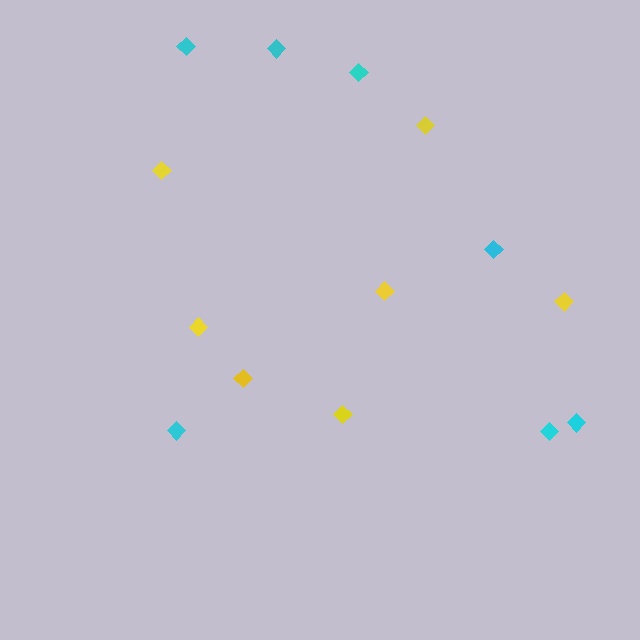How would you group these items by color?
There are 2 groups: one group of cyan diamonds (7) and one group of yellow diamonds (7).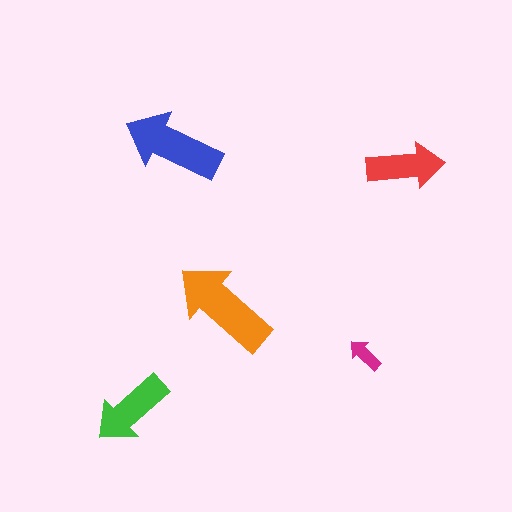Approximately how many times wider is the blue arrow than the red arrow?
About 1.5 times wider.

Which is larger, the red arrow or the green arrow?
The green one.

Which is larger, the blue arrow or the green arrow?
The blue one.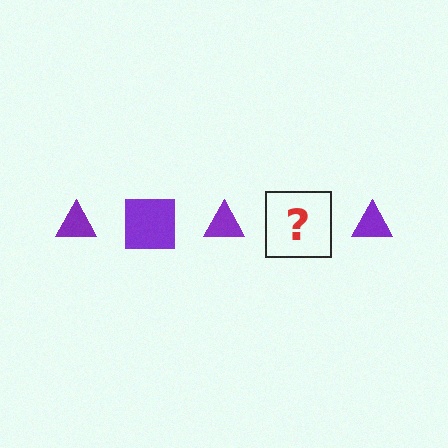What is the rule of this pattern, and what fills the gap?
The rule is that the pattern cycles through triangle, square shapes in purple. The gap should be filled with a purple square.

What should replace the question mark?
The question mark should be replaced with a purple square.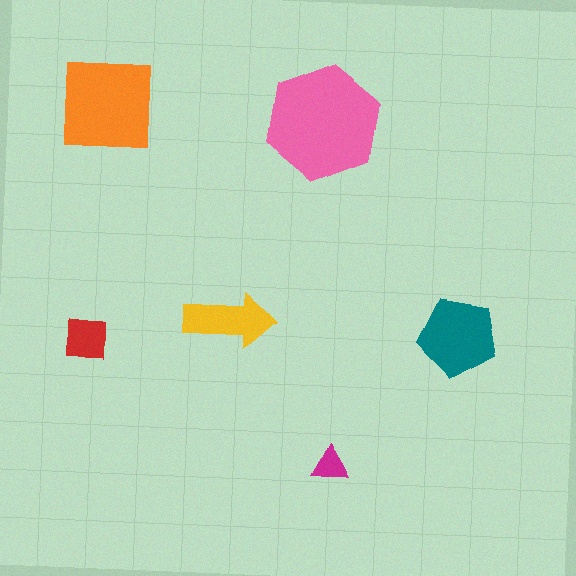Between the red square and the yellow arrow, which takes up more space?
The yellow arrow.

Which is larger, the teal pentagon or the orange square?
The orange square.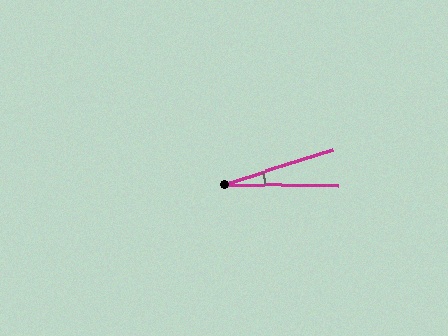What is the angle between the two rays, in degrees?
Approximately 18 degrees.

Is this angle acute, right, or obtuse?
It is acute.